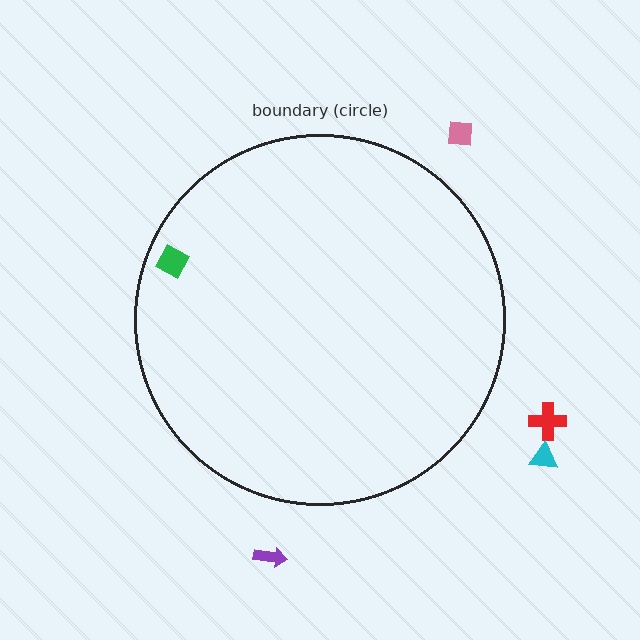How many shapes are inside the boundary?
1 inside, 4 outside.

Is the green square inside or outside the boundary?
Inside.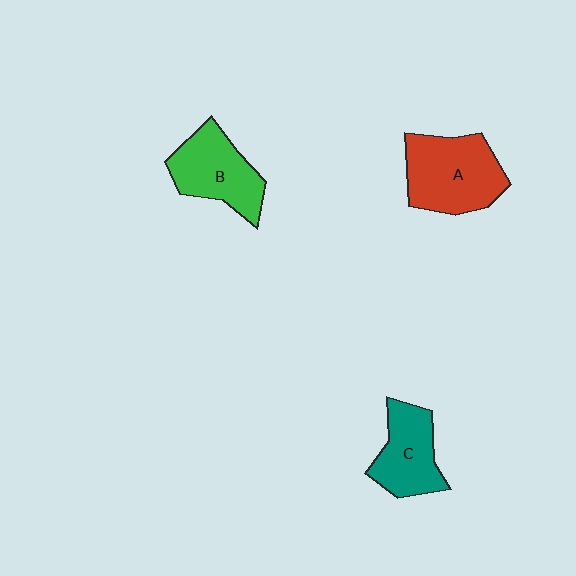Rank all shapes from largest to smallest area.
From largest to smallest: A (red), B (green), C (teal).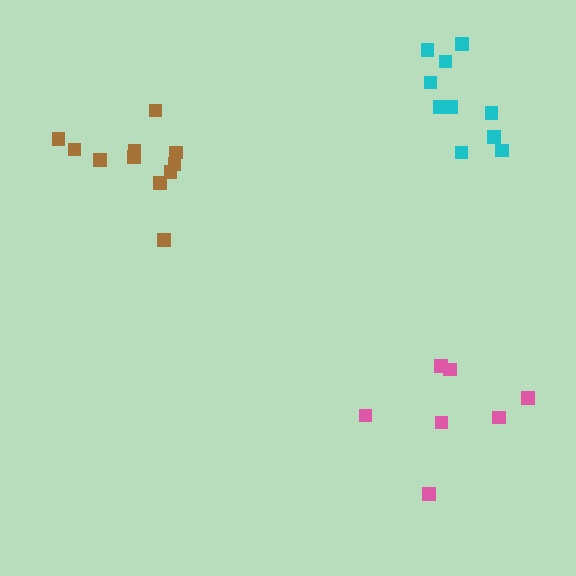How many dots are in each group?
Group 1: 10 dots, Group 2: 7 dots, Group 3: 11 dots (28 total).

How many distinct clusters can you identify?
There are 3 distinct clusters.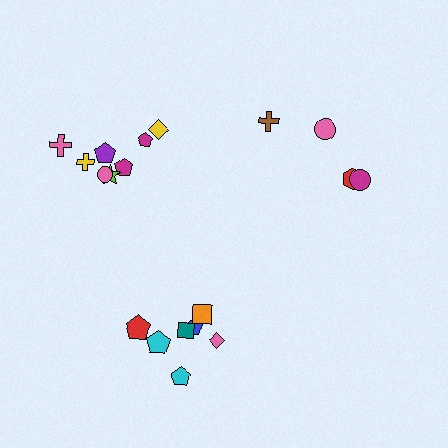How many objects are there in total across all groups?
There are 19 objects.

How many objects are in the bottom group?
There are 7 objects.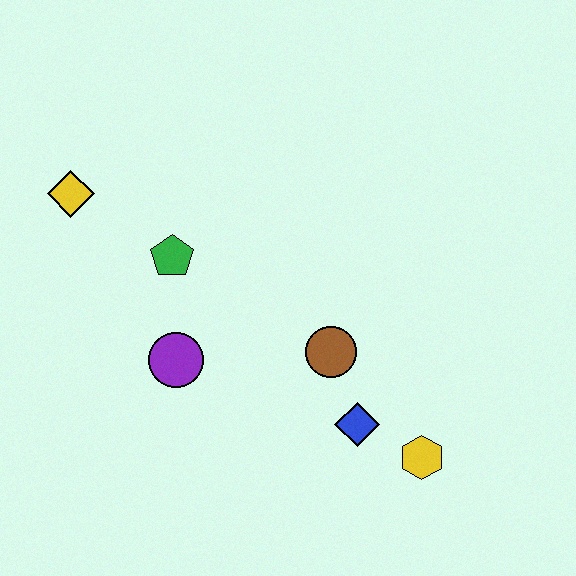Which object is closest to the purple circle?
The green pentagon is closest to the purple circle.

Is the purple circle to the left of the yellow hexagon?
Yes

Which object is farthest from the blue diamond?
The yellow diamond is farthest from the blue diamond.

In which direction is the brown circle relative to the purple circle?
The brown circle is to the right of the purple circle.